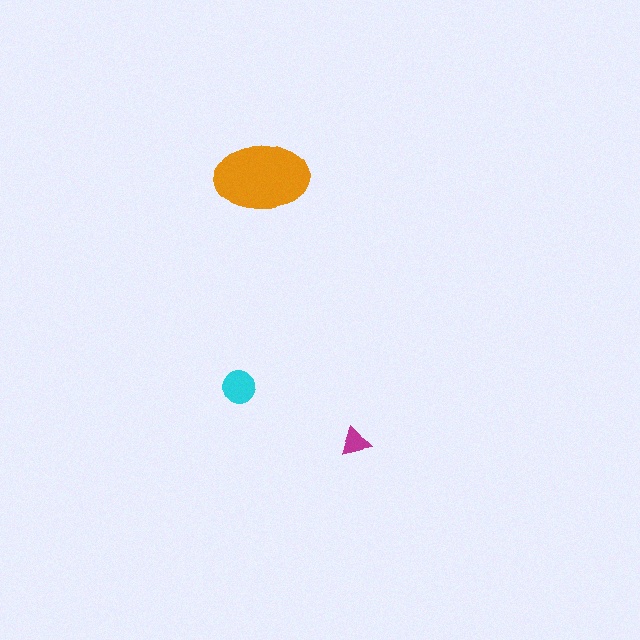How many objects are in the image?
There are 3 objects in the image.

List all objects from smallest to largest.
The magenta triangle, the cyan circle, the orange ellipse.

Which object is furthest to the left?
The cyan circle is leftmost.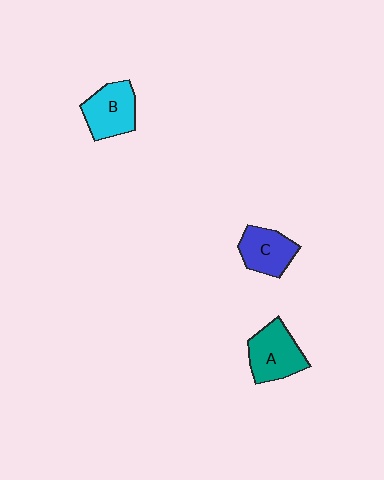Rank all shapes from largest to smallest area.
From largest to smallest: A (teal), B (cyan), C (blue).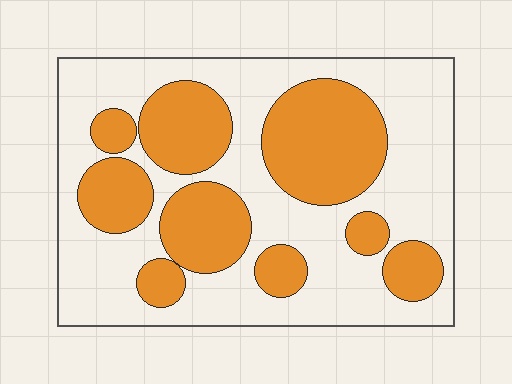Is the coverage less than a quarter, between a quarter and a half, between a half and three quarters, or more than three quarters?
Between a quarter and a half.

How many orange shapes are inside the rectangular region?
9.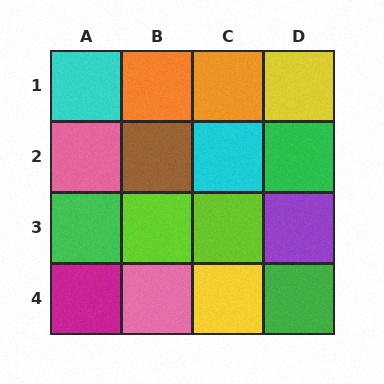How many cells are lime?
2 cells are lime.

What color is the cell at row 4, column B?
Pink.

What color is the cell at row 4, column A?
Magenta.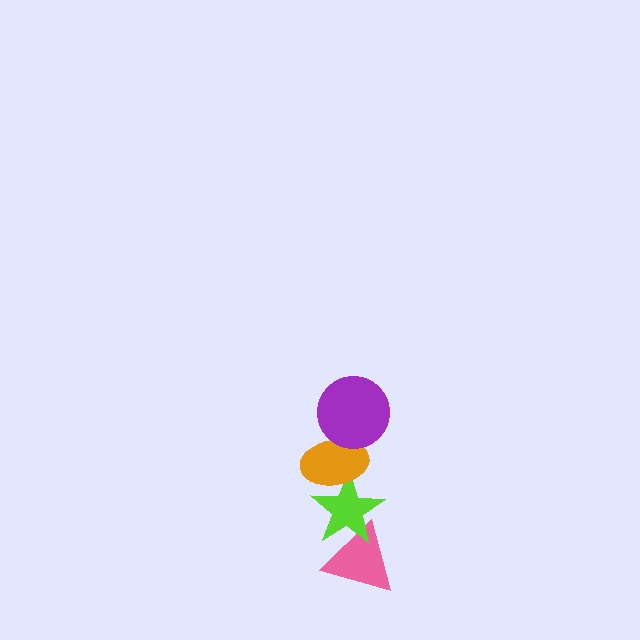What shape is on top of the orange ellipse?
The purple circle is on top of the orange ellipse.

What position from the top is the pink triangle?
The pink triangle is 4th from the top.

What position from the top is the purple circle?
The purple circle is 1st from the top.